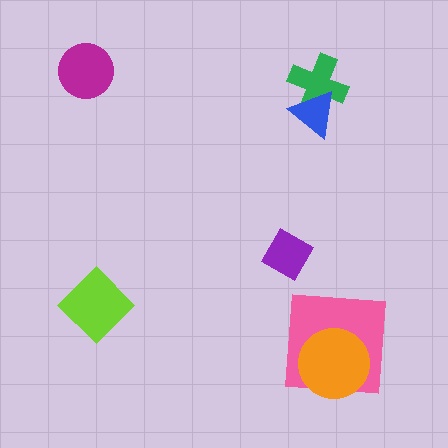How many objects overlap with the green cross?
1 object overlaps with the green cross.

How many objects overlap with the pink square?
1 object overlaps with the pink square.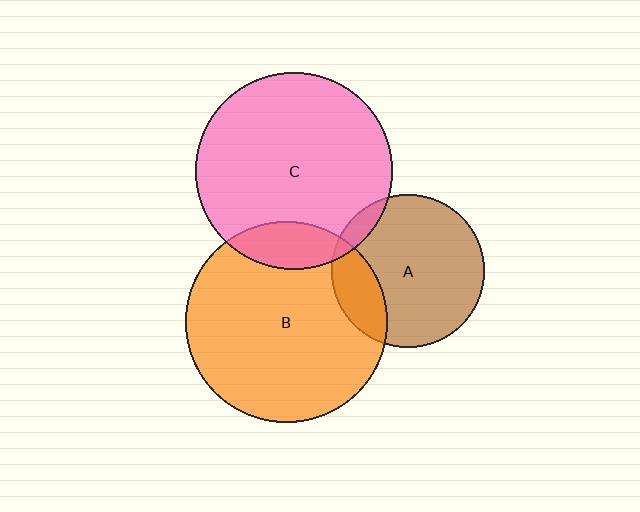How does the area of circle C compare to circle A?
Approximately 1.7 times.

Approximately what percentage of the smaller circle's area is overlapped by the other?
Approximately 15%.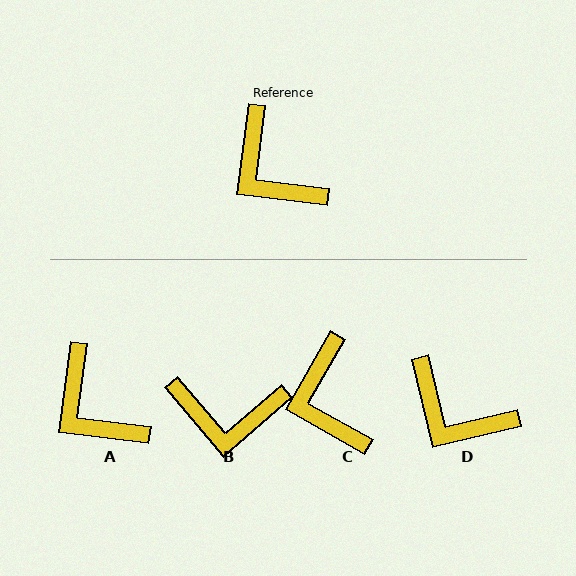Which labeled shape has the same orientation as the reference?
A.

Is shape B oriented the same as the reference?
No, it is off by about 48 degrees.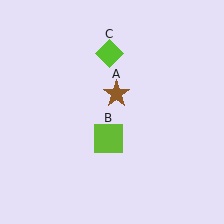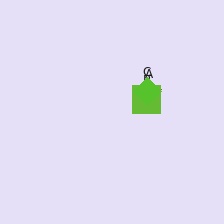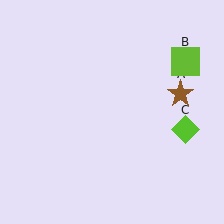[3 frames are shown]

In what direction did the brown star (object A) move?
The brown star (object A) moved right.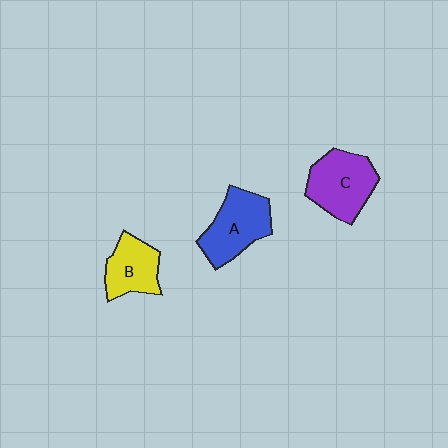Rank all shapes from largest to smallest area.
From largest to smallest: C (purple), A (blue), B (yellow).